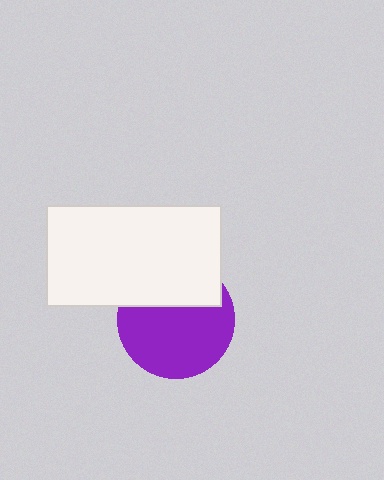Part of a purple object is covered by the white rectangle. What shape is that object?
It is a circle.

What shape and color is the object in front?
The object in front is a white rectangle.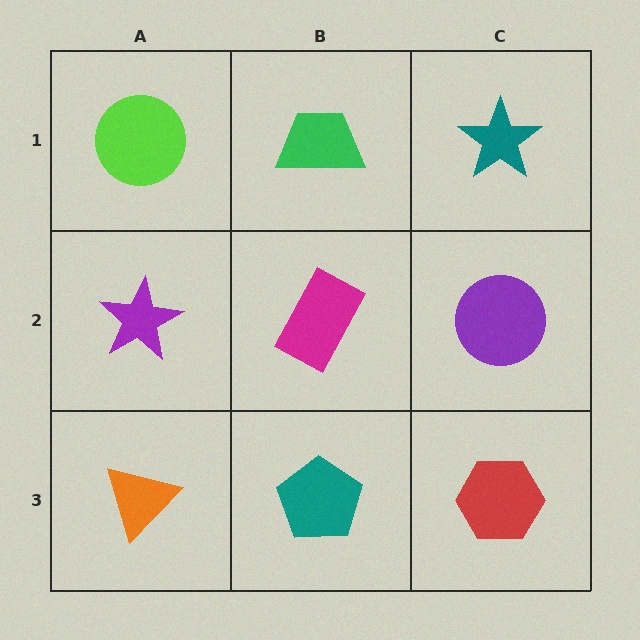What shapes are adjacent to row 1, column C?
A purple circle (row 2, column C), a green trapezoid (row 1, column B).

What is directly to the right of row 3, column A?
A teal pentagon.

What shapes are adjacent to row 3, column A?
A purple star (row 2, column A), a teal pentagon (row 3, column B).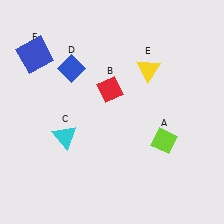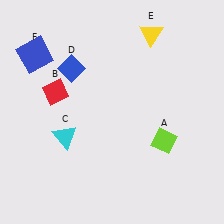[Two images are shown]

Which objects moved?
The objects that moved are: the red diamond (B), the yellow triangle (E).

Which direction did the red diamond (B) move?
The red diamond (B) moved left.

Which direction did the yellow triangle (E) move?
The yellow triangle (E) moved up.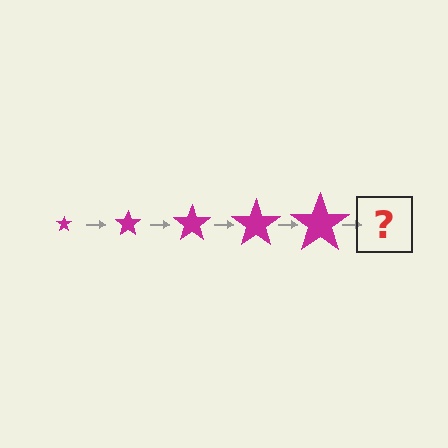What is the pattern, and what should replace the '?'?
The pattern is that the star gets progressively larger each step. The '?' should be a magenta star, larger than the previous one.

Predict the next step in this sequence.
The next step is a magenta star, larger than the previous one.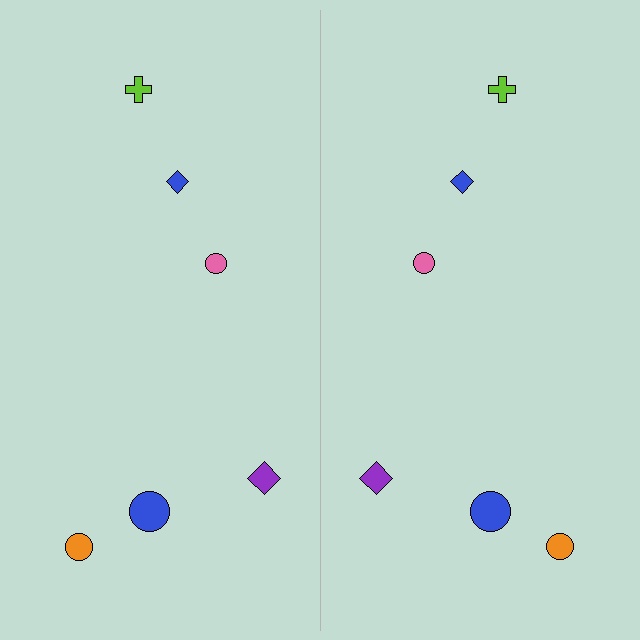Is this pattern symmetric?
Yes, this pattern has bilateral (reflection) symmetry.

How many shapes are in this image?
There are 12 shapes in this image.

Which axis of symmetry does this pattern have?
The pattern has a vertical axis of symmetry running through the center of the image.